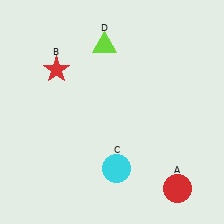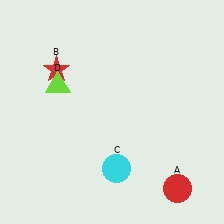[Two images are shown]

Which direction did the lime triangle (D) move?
The lime triangle (D) moved left.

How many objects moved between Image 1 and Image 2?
1 object moved between the two images.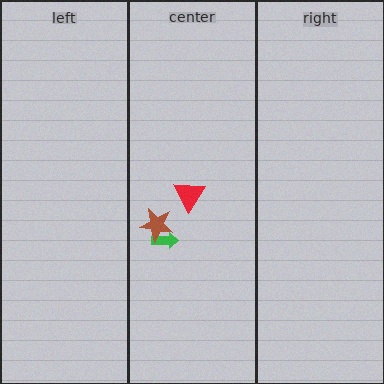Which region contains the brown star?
The center region.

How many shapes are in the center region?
3.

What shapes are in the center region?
The green arrow, the red triangle, the brown star.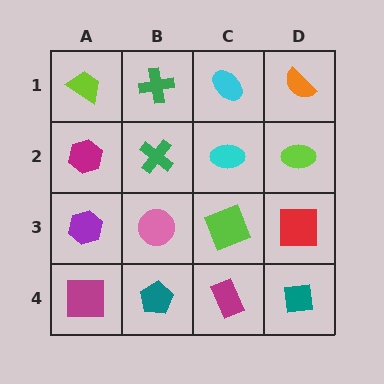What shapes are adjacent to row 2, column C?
A cyan ellipse (row 1, column C), a lime square (row 3, column C), a green cross (row 2, column B), a lime ellipse (row 2, column D).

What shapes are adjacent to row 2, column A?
A lime trapezoid (row 1, column A), a purple hexagon (row 3, column A), a green cross (row 2, column B).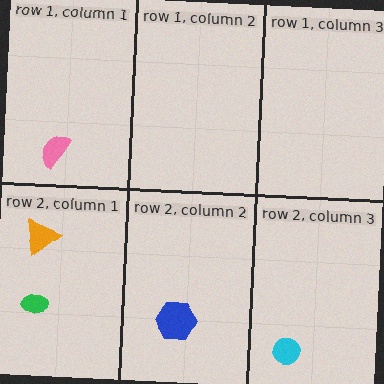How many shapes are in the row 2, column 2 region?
1.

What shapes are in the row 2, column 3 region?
The cyan circle.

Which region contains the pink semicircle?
The row 1, column 1 region.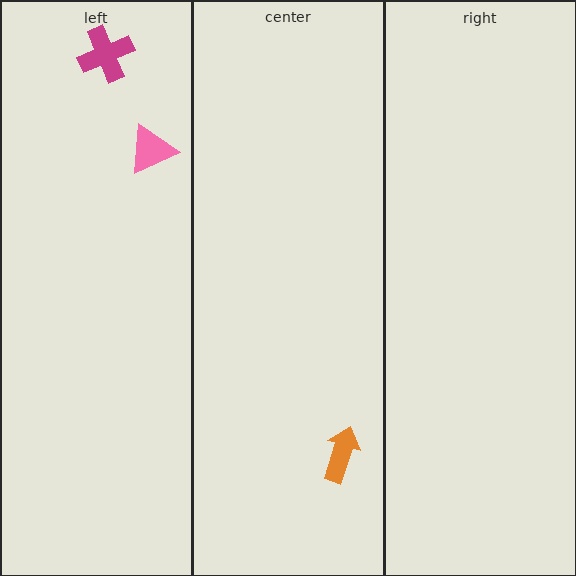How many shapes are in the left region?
2.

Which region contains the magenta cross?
The left region.